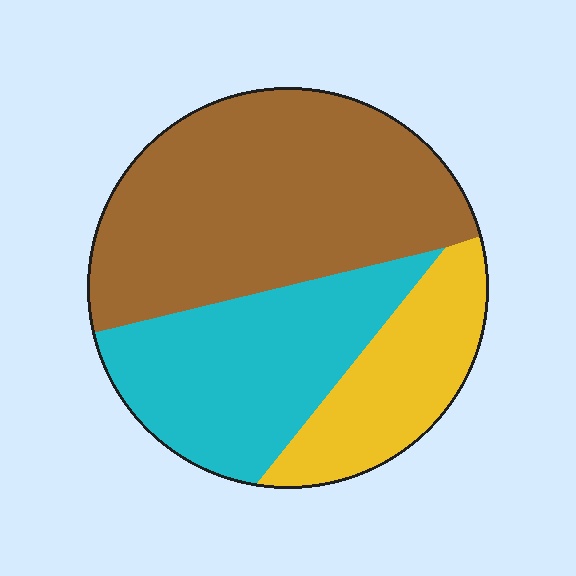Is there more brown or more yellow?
Brown.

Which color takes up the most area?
Brown, at roughly 50%.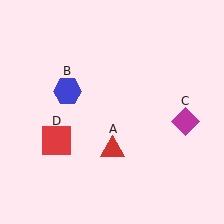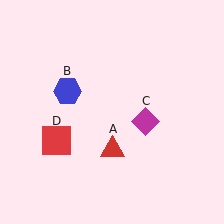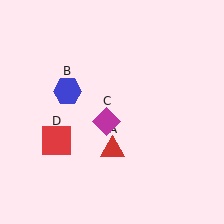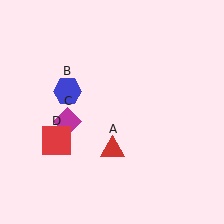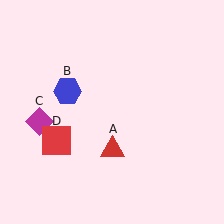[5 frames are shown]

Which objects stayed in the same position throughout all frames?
Red triangle (object A) and blue hexagon (object B) and red square (object D) remained stationary.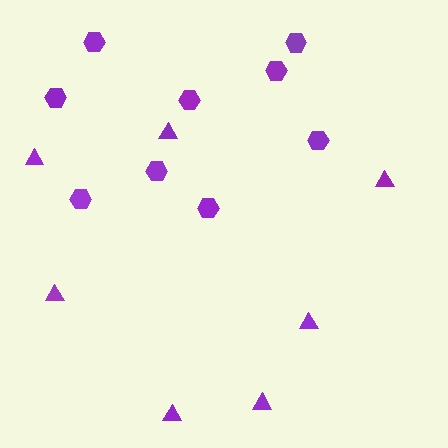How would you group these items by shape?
There are 2 groups: one group of triangles (7) and one group of hexagons (9).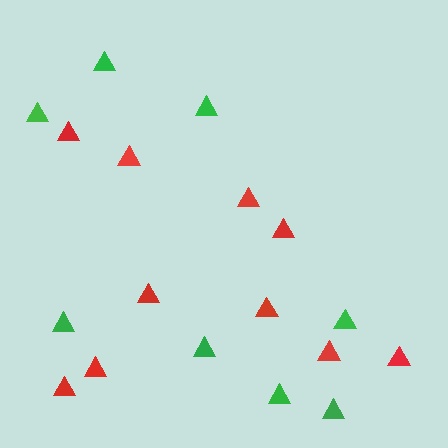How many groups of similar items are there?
There are 2 groups: one group of green triangles (8) and one group of red triangles (10).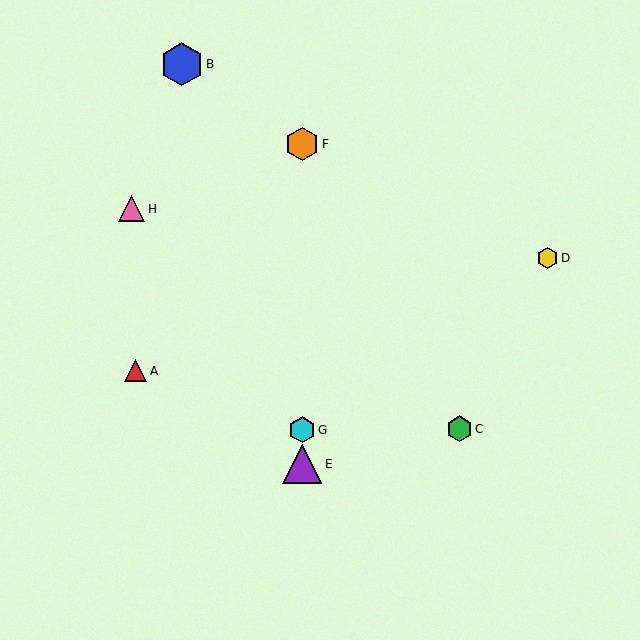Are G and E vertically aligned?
Yes, both are at x≈302.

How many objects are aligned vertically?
3 objects (E, F, G) are aligned vertically.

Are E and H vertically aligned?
No, E is at x≈302 and H is at x≈132.